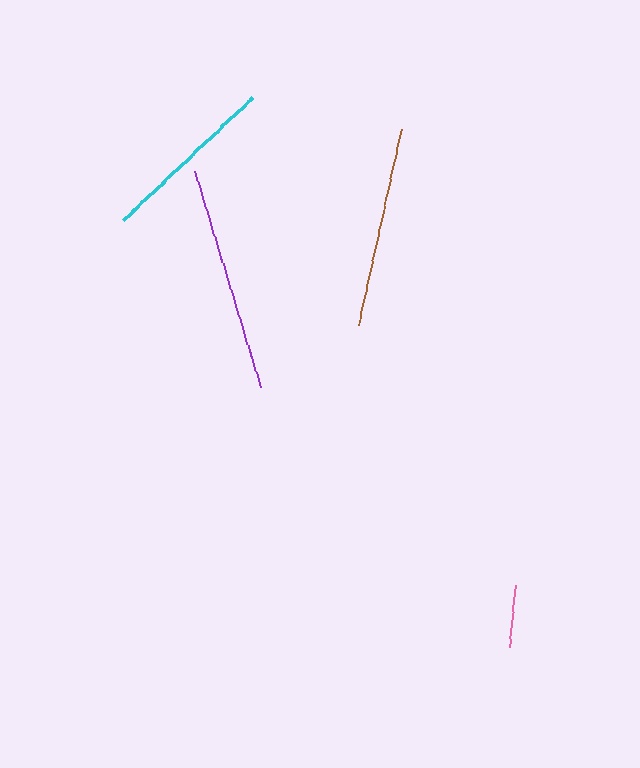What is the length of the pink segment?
The pink segment is approximately 63 pixels long.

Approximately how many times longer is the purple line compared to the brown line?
The purple line is approximately 1.1 times the length of the brown line.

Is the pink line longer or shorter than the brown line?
The brown line is longer than the pink line.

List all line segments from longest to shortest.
From longest to shortest: purple, brown, cyan, pink.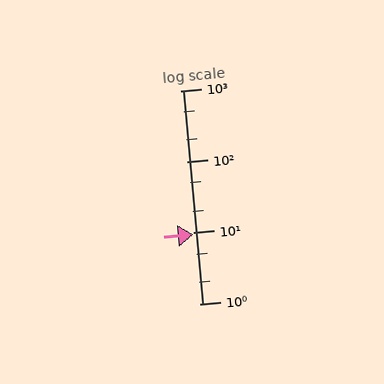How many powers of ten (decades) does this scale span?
The scale spans 3 decades, from 1 to 1000.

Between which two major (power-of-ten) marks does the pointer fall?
The pointer is between 1 and 10.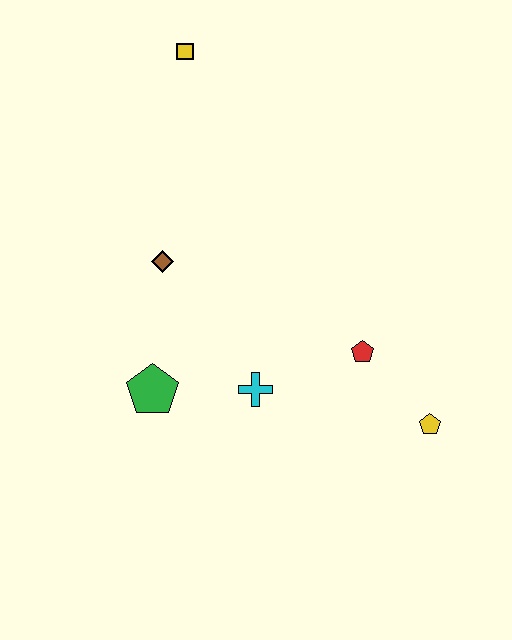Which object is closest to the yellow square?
The brown diamond is closest to the yellow square.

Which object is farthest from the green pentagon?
The yellow square is farthest from the green pentagon.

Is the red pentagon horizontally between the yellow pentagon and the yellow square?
Yes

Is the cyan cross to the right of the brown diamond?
Yes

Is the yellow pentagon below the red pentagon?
Yes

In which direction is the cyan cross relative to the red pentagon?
The cyan cross is to the left of the red pentagon.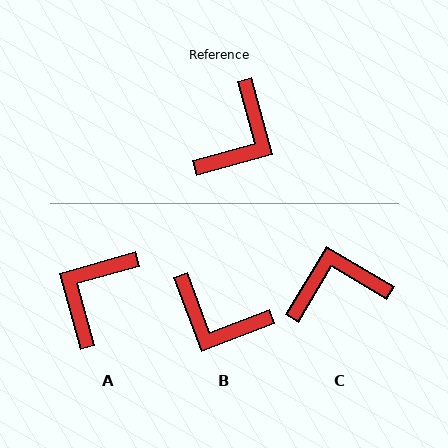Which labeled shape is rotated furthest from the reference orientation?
A, about 180 degrees away.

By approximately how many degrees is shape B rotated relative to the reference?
Approximately 85 degrees clockwise.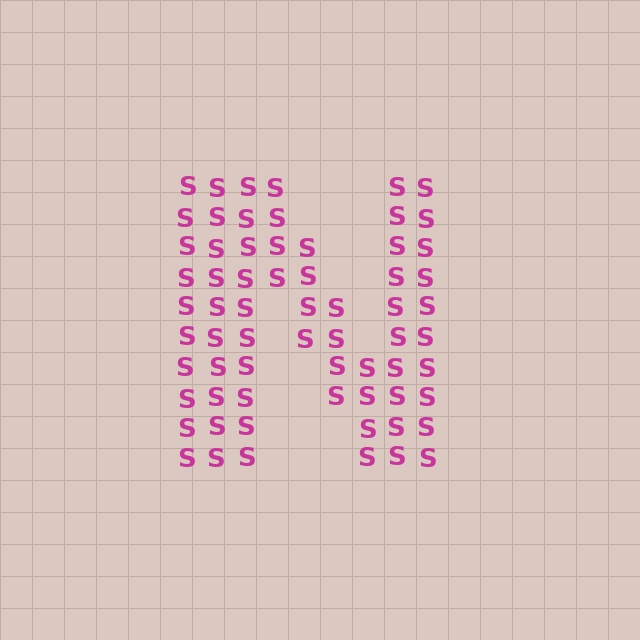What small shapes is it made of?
It is made of small letter S's.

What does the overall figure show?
The overall figure shows the letter N.